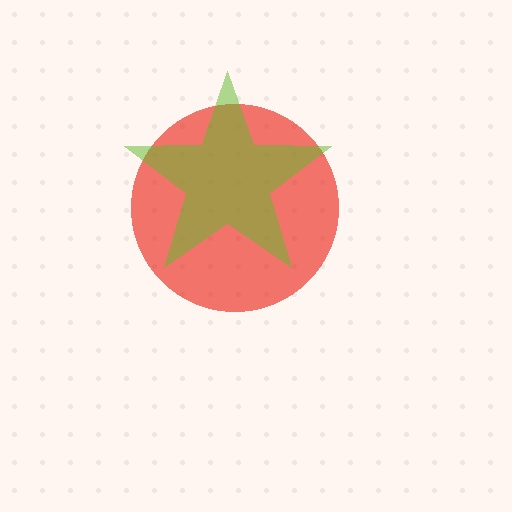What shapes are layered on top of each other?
The layered shapes are: a red circle, a lime star.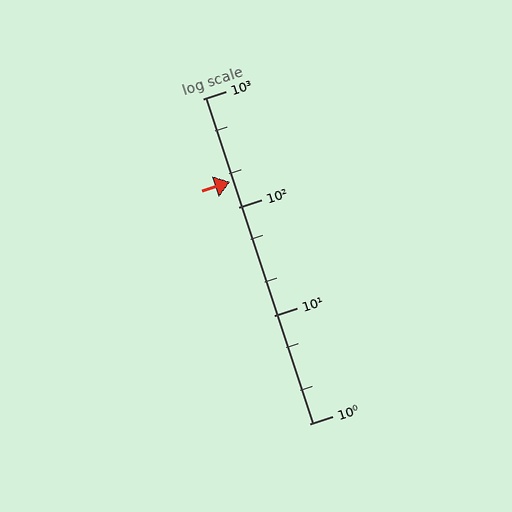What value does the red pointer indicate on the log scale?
The pointer indicates approximately 170.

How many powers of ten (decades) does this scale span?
The scale spans 3 decades, from 1 to 1000.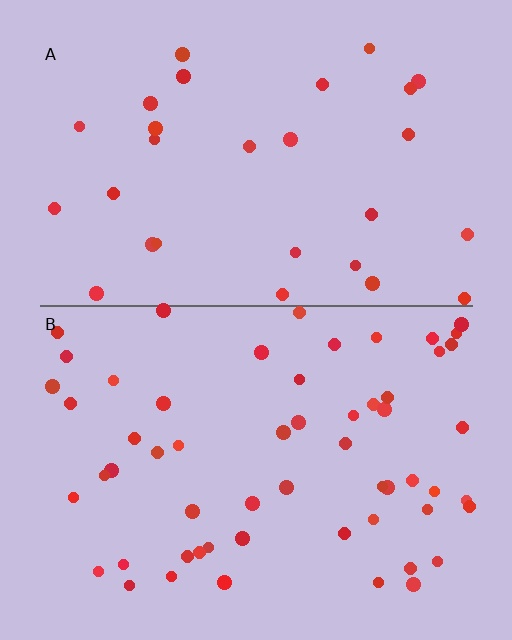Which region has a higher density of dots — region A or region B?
B (the bottom).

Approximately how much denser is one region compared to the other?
Approximately 2.0× — region B over region A.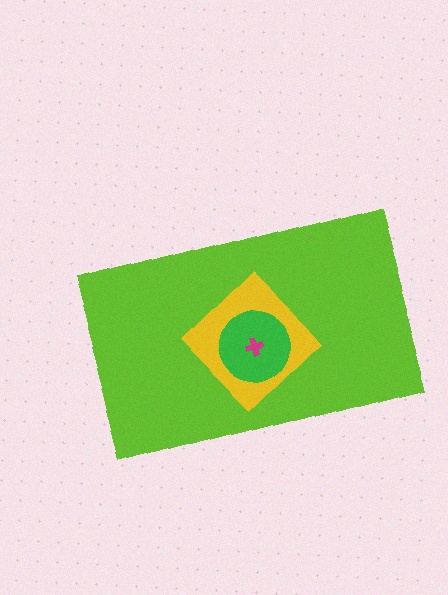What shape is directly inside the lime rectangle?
The yellow diamond.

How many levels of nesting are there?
4.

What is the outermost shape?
The lime rectangle.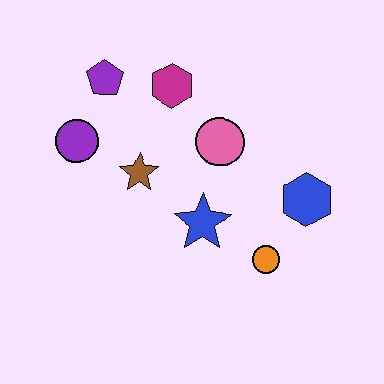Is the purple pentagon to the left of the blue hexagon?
Yes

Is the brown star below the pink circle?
Yes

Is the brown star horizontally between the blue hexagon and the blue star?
No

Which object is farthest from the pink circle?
The purple circle is farthest from the pink circle.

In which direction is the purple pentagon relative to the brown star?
The purple pentagon is above the brown star.